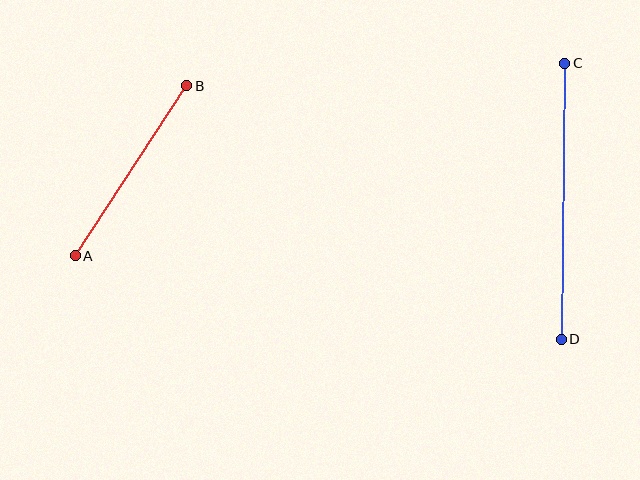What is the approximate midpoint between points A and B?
The midpoint is at approximately (131, 171) pixels.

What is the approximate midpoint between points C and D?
The midpoint is at approximately (563, 201) pixels.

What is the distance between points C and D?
The distance is approximately 276 pixels.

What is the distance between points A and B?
The distance is approximately 204 pixels.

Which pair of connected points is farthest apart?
Points C and D are farthest apart.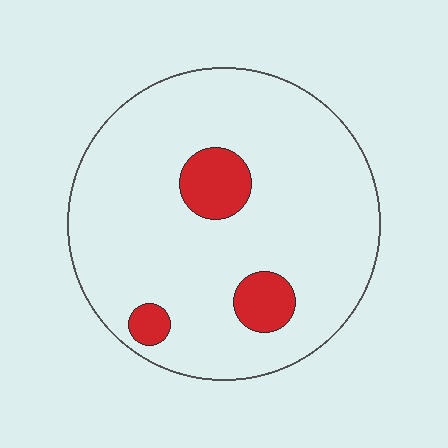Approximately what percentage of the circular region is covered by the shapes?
Approximately 10%.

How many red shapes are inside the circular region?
3.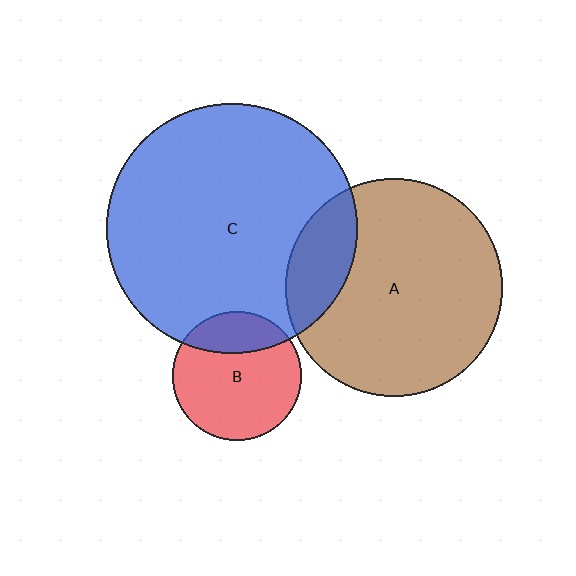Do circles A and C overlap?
Yes.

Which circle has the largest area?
Circle C (blue).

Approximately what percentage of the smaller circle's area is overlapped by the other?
Approximately 20%.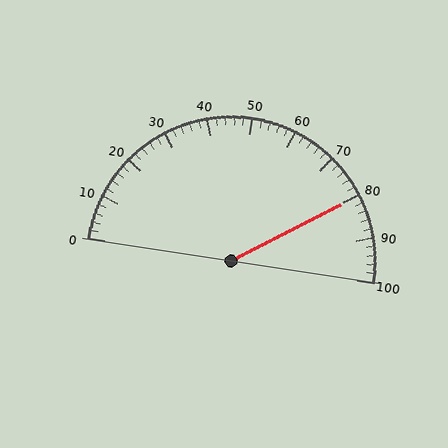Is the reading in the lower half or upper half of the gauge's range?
The reading is in the upper half of the range (0 to 100).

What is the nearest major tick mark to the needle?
The nearest major tick mark is 80.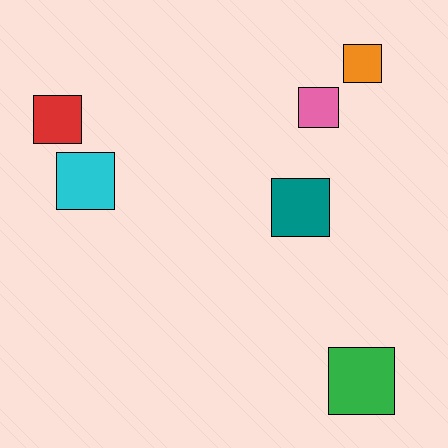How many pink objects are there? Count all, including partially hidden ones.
There is 1 pink object.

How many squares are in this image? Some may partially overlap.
There are 6 squares.